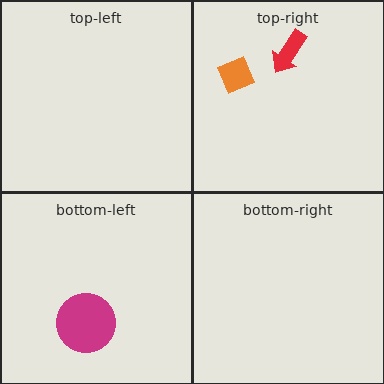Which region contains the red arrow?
The top-right region.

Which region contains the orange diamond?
The top-right region.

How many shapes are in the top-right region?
2.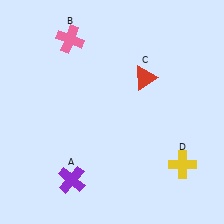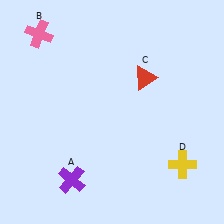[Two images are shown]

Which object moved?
The pink cross (B) moved left.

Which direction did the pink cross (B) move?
The pink cross (B) moved left.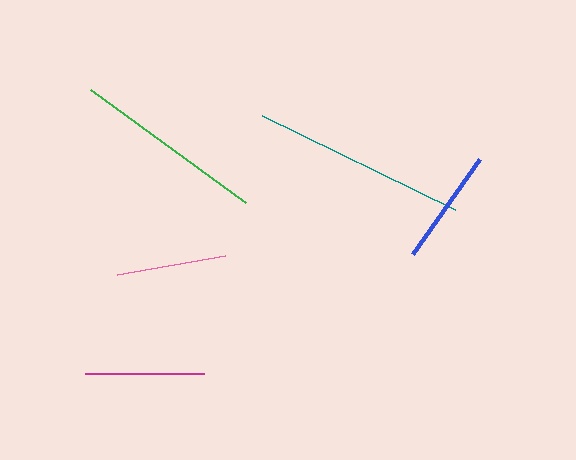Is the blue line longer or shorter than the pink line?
The blue line is longer than the pink line.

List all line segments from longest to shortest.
From longest to shortest: teal, green, magenta, blue, pink.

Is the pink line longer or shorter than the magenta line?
The magenta line is longer than the pink line.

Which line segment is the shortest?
The pink line is the shortest at approximately 110 pixels.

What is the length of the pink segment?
The pink segment is approximately 110 pixels long.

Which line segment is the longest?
The teal line is the longest at approximately 215 pixels.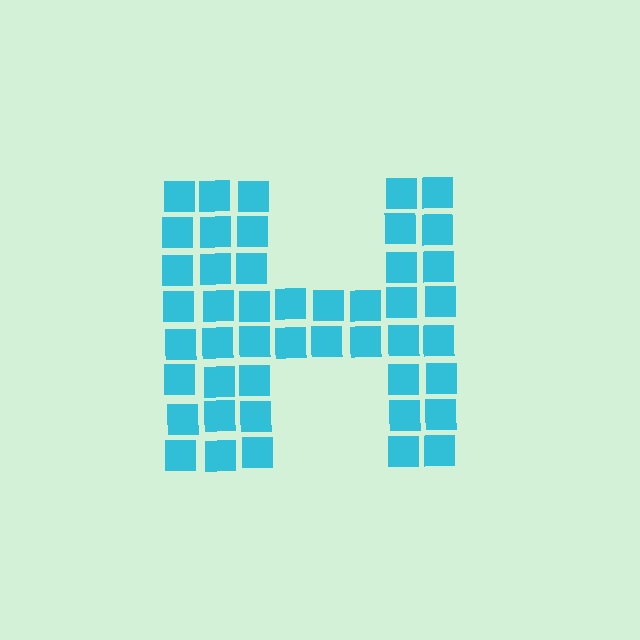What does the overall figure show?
The overall figure shows the letter H.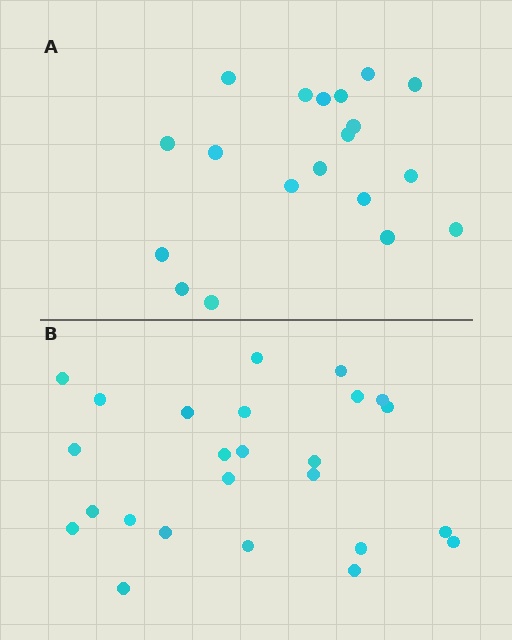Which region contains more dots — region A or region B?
Region B (the bottom region) has more dots.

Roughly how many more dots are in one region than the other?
Region B has about 6 more dots than region A.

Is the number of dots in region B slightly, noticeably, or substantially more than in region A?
Region B has noticeably more, but not dramatically so. The ratio is roughly 1.3 to 1.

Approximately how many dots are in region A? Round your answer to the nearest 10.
About 20 dots. (The exact count is 19, which rounds to 20.)